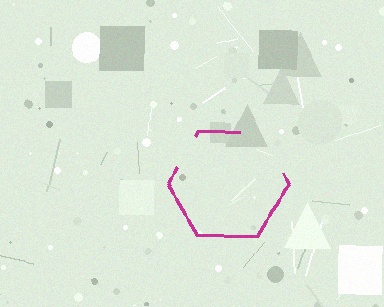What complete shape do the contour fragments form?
The contour fragments form a hexagon.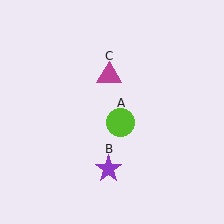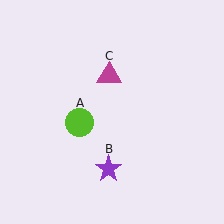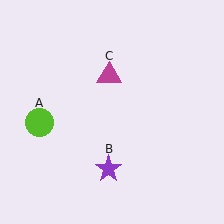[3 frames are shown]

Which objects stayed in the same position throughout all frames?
Purple star (object B) and magenta triangle (object C) remained stationary.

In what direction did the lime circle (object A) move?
The lime circle (object A) moved left.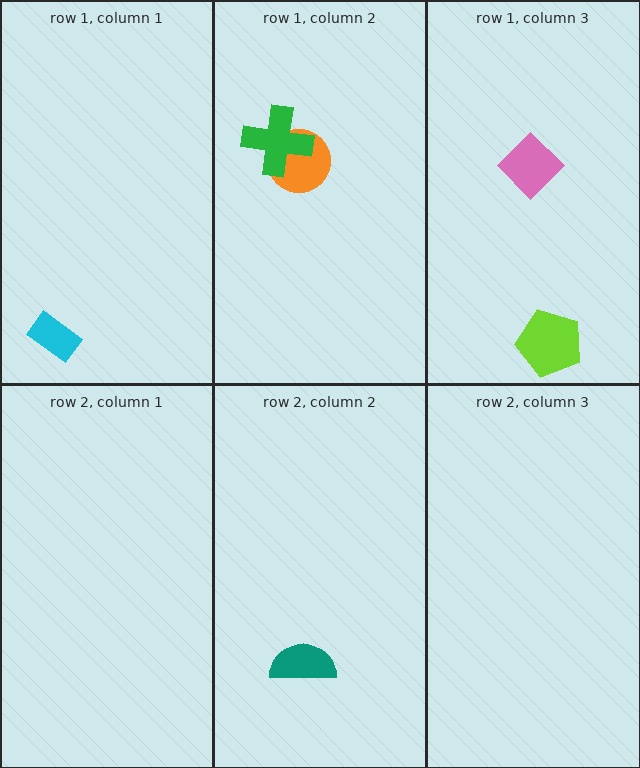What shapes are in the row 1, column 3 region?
The pink diamond, the lime pentagon.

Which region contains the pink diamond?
The row 1, column 3 region.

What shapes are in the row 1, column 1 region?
The cyan rectangle.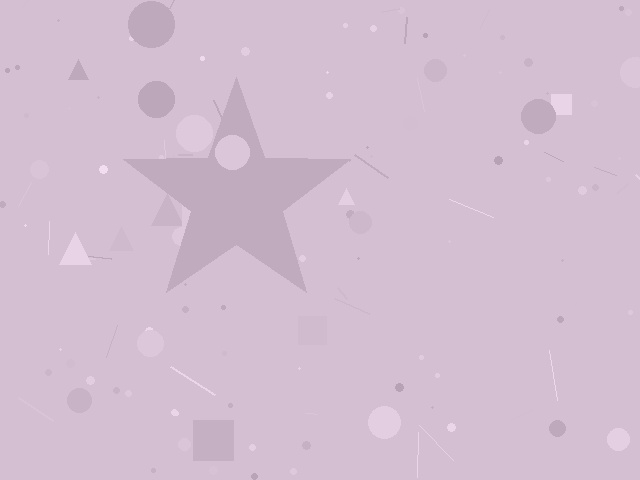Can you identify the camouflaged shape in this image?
The camouflaged shape is a star.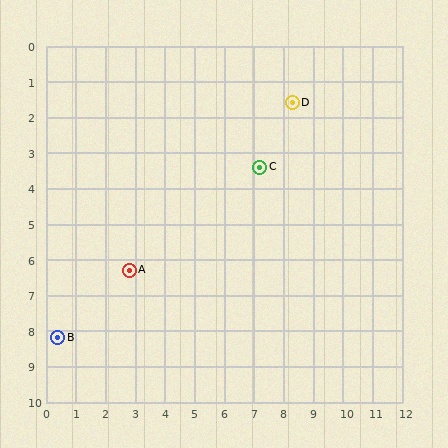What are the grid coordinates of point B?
Point B is at approximately (0.4, 8.2).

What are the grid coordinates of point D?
Point D is at approximately (8.3, 1.6).